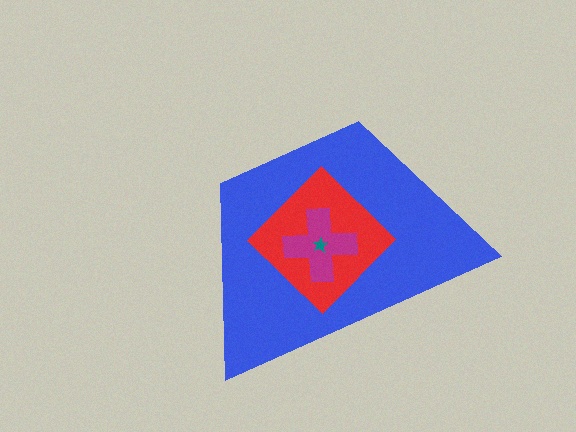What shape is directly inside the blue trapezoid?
The red diamond.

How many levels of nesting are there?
4.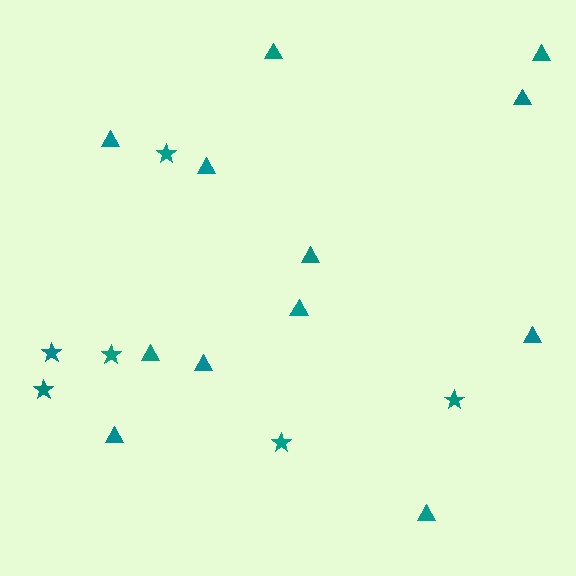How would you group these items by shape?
There are 2 groups: one group of triangles (12) and one group of stars (6).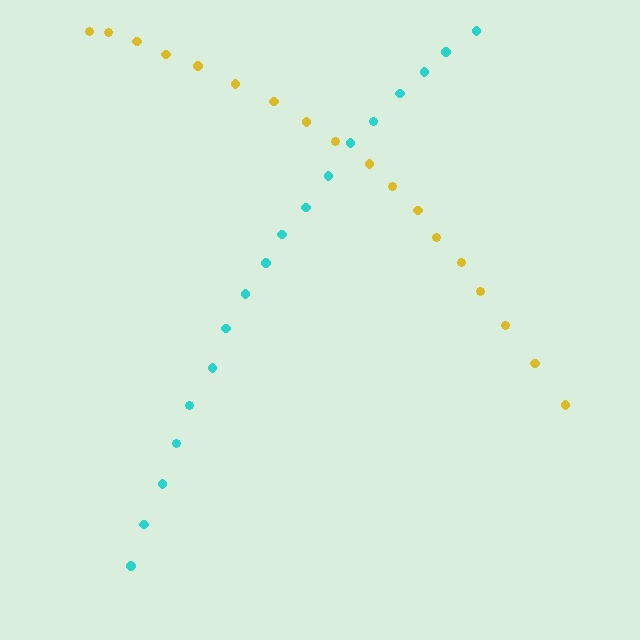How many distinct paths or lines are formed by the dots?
There are 2 distinct paths.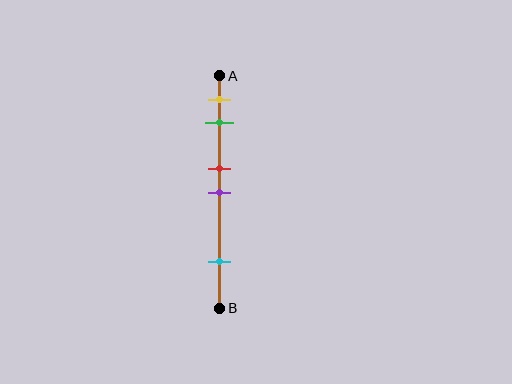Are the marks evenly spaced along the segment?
No, the marks are not evenly spaced.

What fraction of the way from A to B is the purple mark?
The purple mark is approximately 50% (0.5) of the way from A to B.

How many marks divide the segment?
There are 5 marks dividing the segment.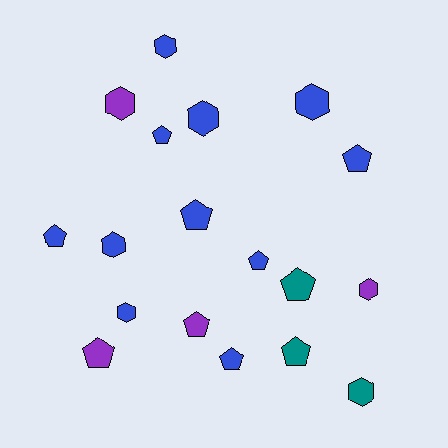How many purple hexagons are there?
There are 2 purple hexagons.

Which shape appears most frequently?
Pentagon, with 10 objects.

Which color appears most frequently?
Blue, with 11 objects.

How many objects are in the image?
There are 18 objects.